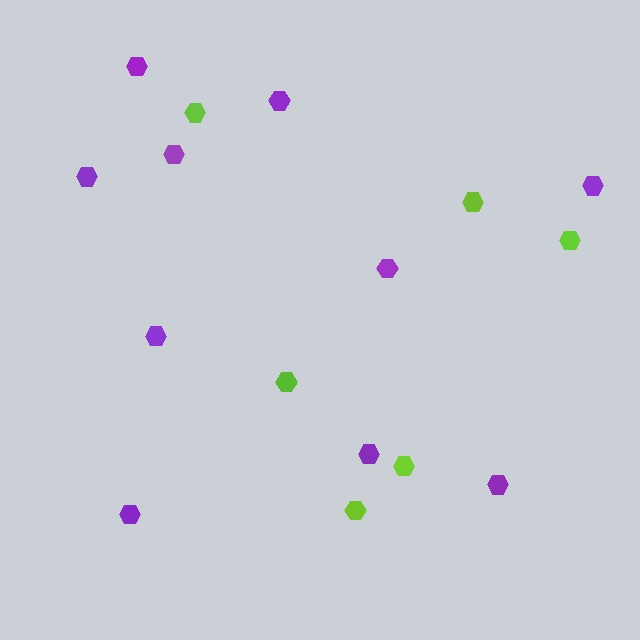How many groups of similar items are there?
There are 2 groups: one group of lime hexagons (6) and one group of purple hexagons (10).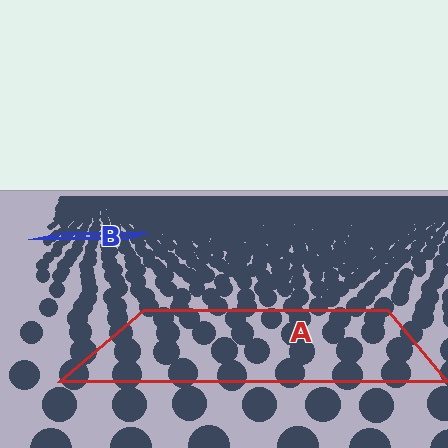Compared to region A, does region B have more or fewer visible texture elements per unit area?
Region B has more texture elements per unit area — they are packed more densely because it is farther away.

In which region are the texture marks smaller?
The texture marks are smaller in region B, because it is farther away.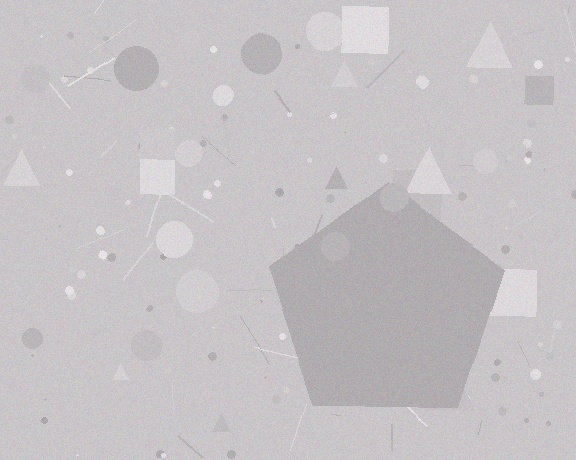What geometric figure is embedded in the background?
A pentagon is embedded in the background.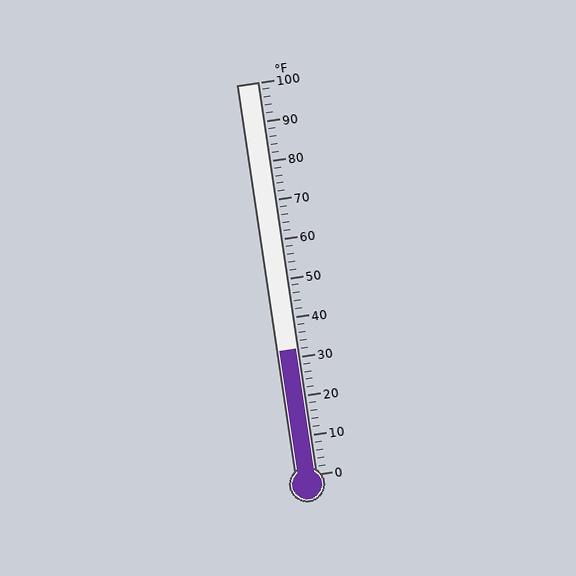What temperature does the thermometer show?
The thermometer shows approximately 32°F.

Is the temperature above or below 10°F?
The temperature is above 10°F.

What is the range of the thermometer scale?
The thermometer scale ranges from 0°F to 100°F.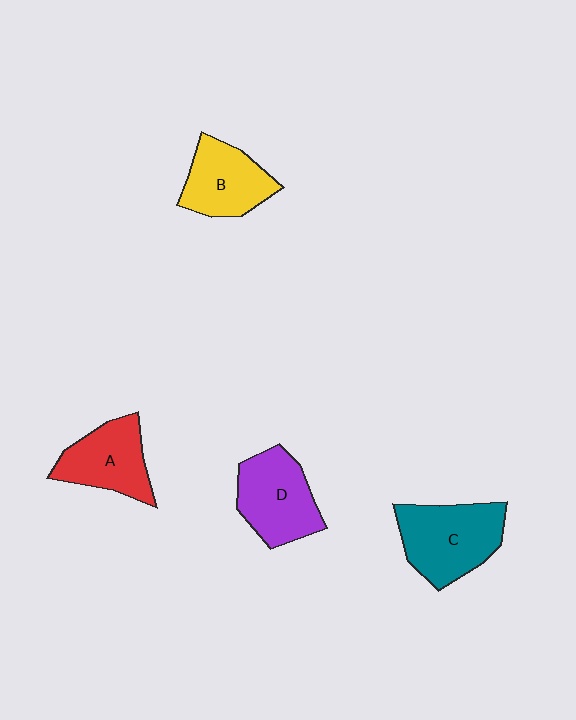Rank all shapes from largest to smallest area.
From largest to smallest: C (teal), D (purple), A (red), B (yellow).